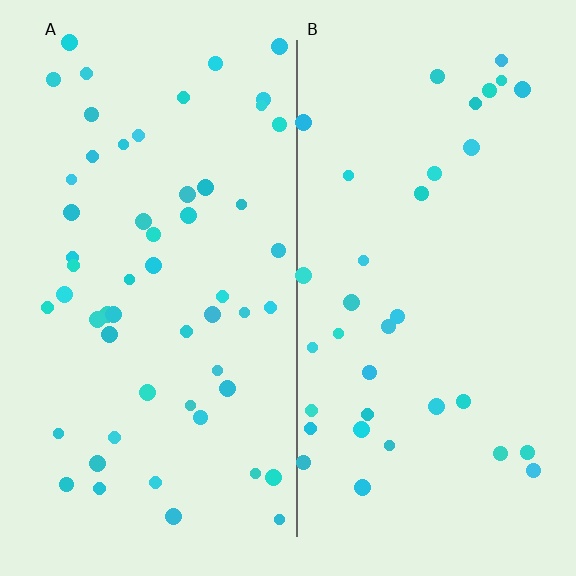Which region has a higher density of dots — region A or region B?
A (the left).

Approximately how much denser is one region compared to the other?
Approximately 1.6× — region A over region B.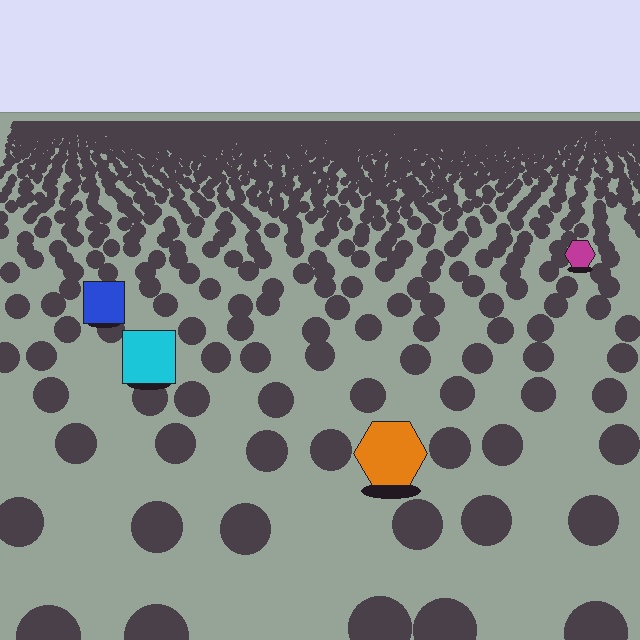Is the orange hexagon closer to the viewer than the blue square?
Yes. The orange hexagon is closer — you can tell from the texture gradient: the ground texture is coarser near it.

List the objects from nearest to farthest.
From nearest to farthest: the orange hexagon, the cyan square, the blue square, the magenta hexagon.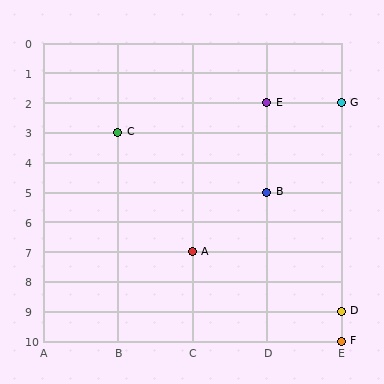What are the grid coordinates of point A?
Point A is at grid coordinates (C, 7).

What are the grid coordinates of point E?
Point E is at grid coordinates (D, 2).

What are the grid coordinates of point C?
Point C is at grid coordinates (B, 3).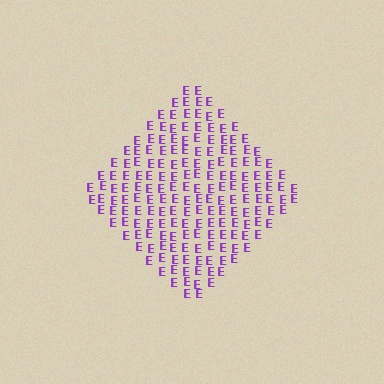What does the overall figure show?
The overall figure shows a diamond.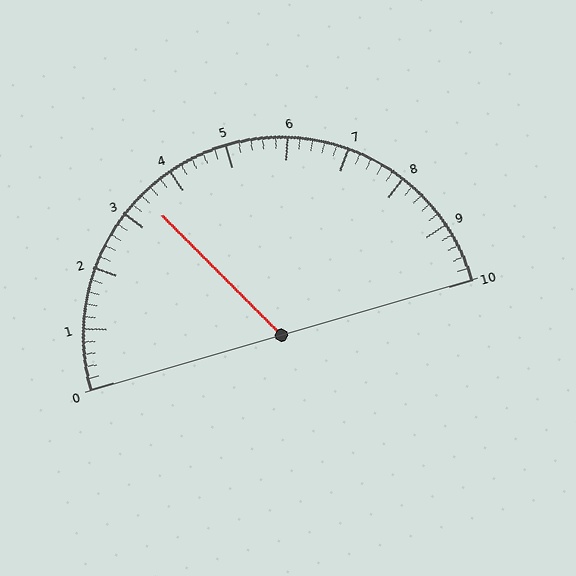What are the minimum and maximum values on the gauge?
The gauge ranges from 0 to 10.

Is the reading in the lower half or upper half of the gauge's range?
The reading is in the lower half of the range (0 to 10).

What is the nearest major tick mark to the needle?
The nearest major tick mark is 3.